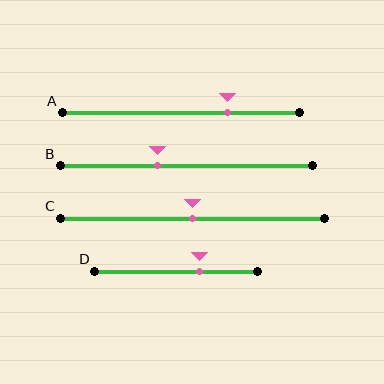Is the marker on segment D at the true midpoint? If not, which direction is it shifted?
No, the marker on segment D is shifted to the right by about 14% of the segment length.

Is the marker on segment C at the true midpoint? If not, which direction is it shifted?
Yes, the marker on segment C is at the true midpoint.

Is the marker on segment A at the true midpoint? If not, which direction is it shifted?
No, the marker on segment A is shifted to the right by about 20% of the segment length.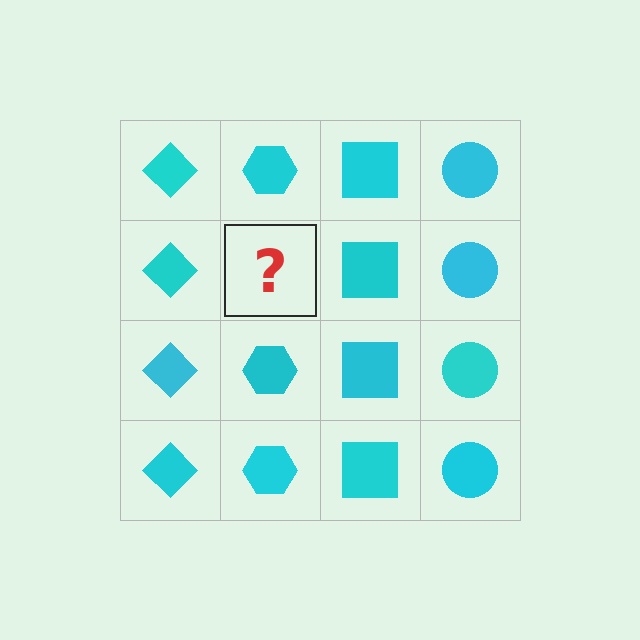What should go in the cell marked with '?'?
The missing cell should contain a cyan hexagon.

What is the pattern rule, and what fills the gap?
The rule is that each column has a consistent shape. The gap should be filled with a cyan hexagon.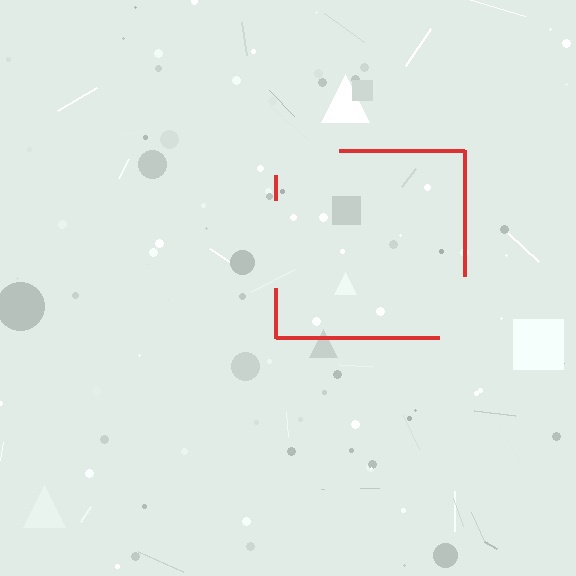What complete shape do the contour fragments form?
The contour fragments form a square.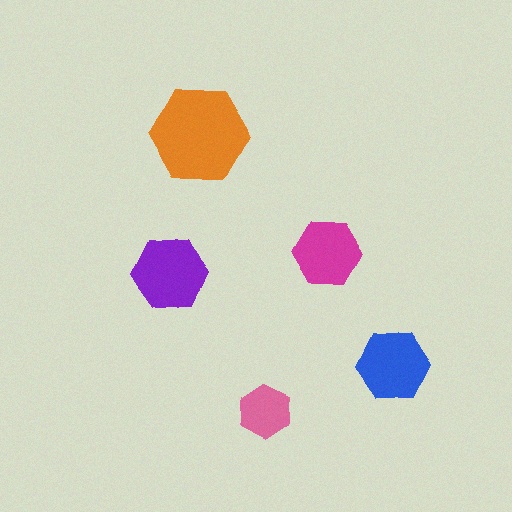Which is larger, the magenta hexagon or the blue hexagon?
The blue one.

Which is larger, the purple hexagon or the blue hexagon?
The purple one.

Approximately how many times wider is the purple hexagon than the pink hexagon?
About 1.5 times wider.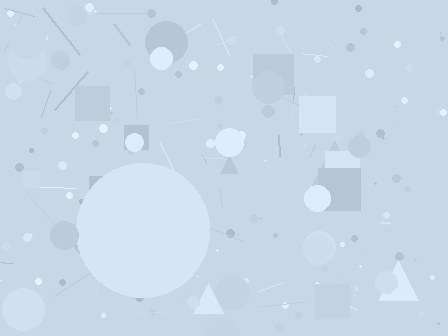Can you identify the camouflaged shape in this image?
The camouflaged shape is a circle.